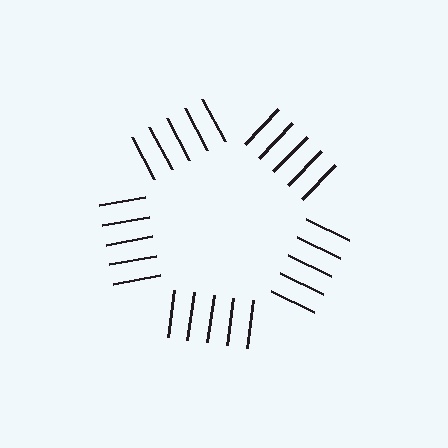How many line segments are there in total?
25 — 5 along each of the 5 edges.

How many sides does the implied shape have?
5 sides — the line-ends trace a pentagon.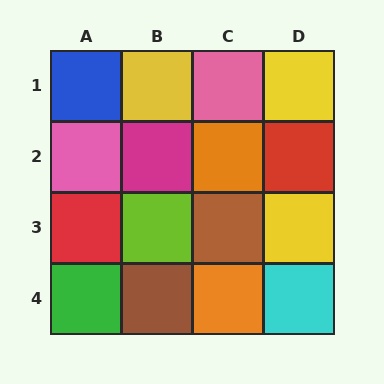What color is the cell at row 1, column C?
Pink.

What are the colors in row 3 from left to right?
Red, lime, brown, yellow.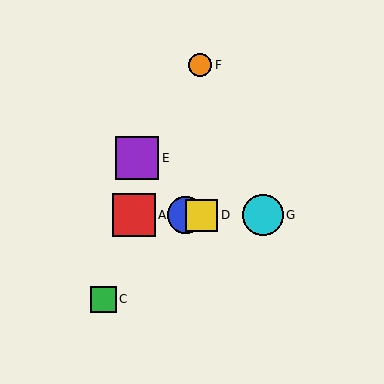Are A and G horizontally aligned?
Yes, both are at y≈215.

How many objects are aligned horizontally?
4 objects (A, B, D, G) are aligned horizontally.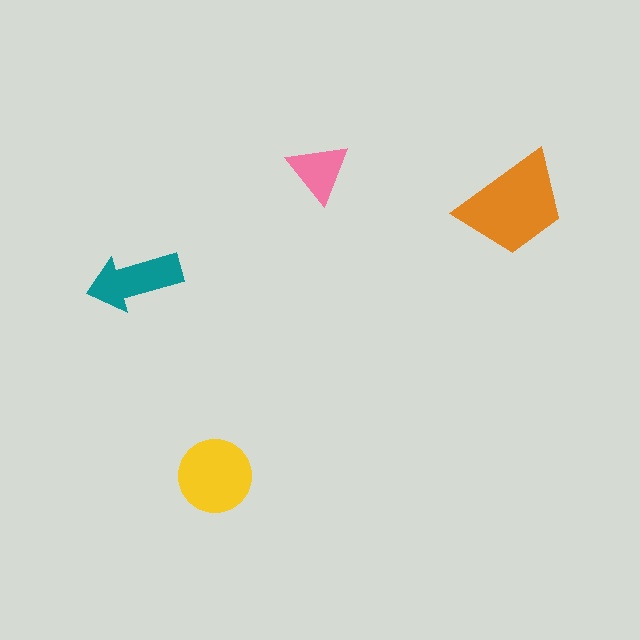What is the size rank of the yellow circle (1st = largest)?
2nd.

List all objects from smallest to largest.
The pink triangle, the teal arrow, the yellow circle, the orange trapezoid.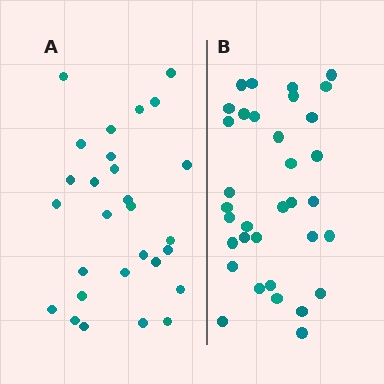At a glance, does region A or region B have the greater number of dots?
Region B (the right region) has more dots.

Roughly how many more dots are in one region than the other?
Region B has about 6 more dots than region A.